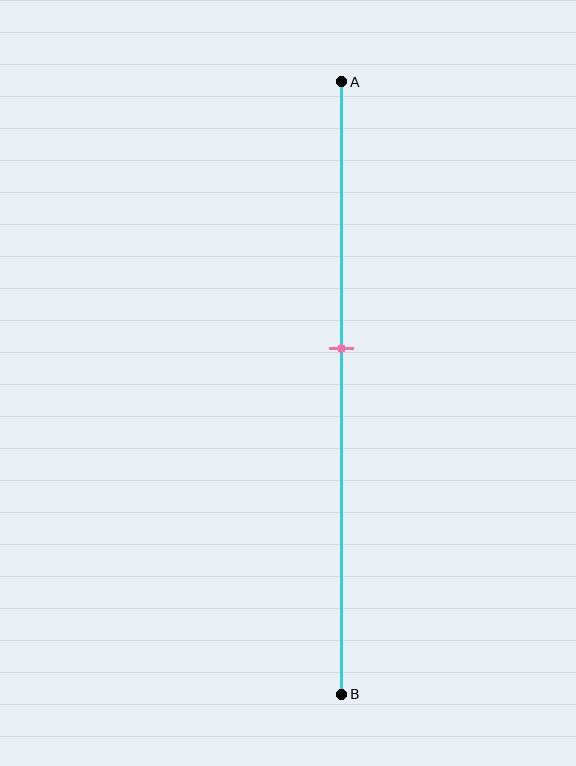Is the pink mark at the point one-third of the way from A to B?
No, the mark is at about 45% from A, not at the 33% one-third point.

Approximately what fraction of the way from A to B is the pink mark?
The pink mark is approximately 45% of the way from A to B.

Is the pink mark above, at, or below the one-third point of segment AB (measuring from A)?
The pink mark is below the one-third point of segment AB.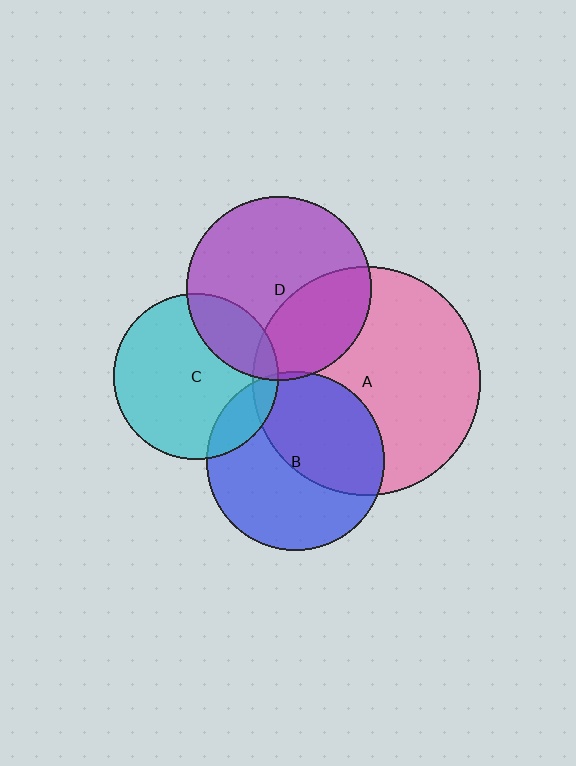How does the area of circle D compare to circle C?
Approximately 1.2 times.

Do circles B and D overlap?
Yes.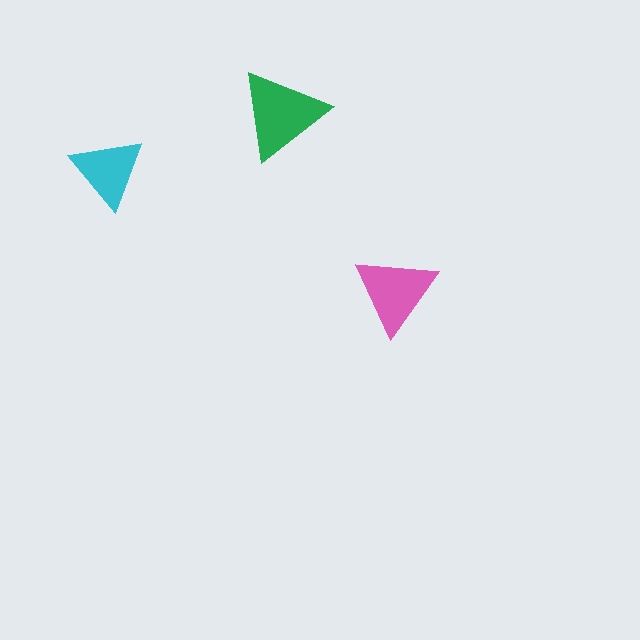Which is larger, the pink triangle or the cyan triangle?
The pink one.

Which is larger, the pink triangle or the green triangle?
The green one.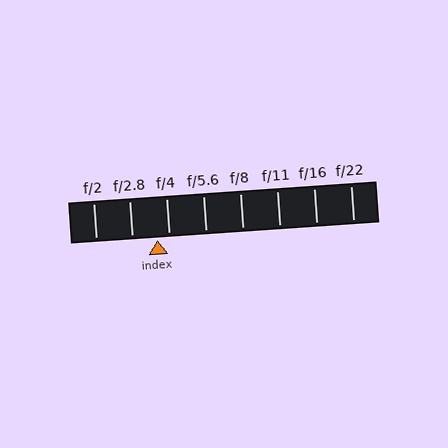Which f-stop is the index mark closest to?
The index mark is closest to f/4.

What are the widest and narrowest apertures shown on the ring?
The widest aperture shown is f/2 and the narrowest is f/22.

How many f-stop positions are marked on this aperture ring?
There are 8 f-stop positions marked.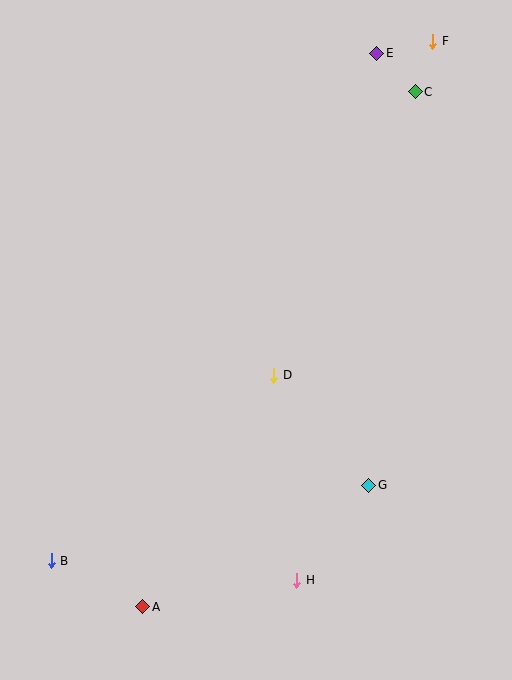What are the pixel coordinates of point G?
Point G is at (368, 485).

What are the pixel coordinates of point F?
Point F is at (433, 41).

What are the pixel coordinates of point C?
Point C is at (415, 92).